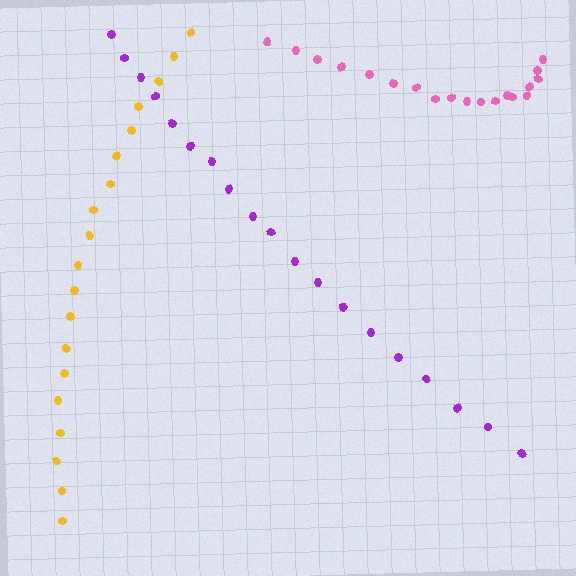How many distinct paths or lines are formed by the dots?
There are 3 distinct paths.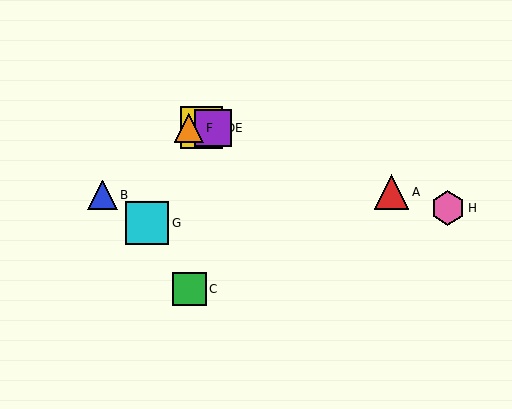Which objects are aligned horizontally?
Objects D, E, F are aligned horizontally.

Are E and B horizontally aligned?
No, E is at y≈128 and B is at y≈195.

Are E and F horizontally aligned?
Yes, both are at y≈128.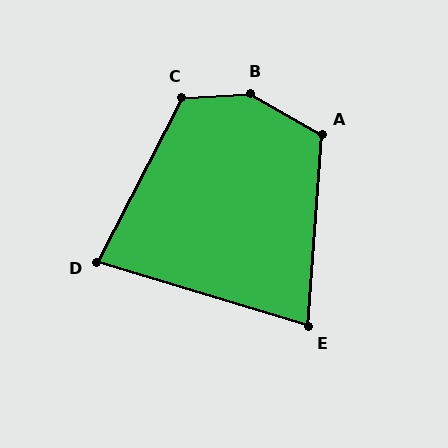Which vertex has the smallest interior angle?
E, at approximately 77 degrees.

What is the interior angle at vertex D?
Approximately 79 degrees (acute).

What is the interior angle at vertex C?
Approximately 121 degrees (obtuse).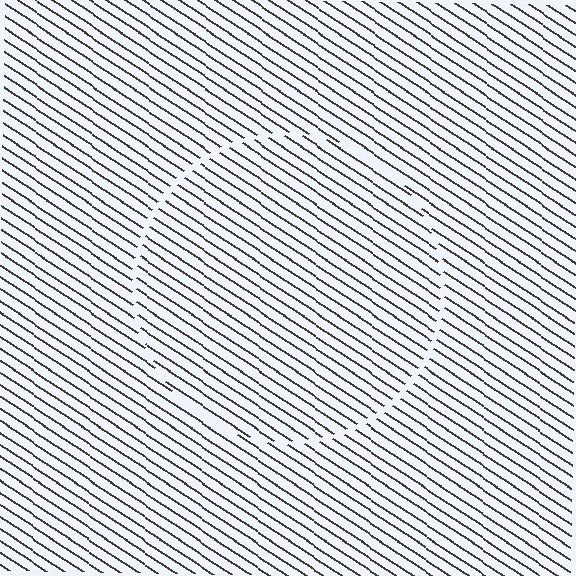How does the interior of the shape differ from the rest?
The interior of the shape contains the same grating, shifted by half a period — the contour is defined by the phase discontinuity where line-ends from the inner and outer gratings abut.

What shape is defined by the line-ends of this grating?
An illusory circle. The interior of the shape contains the same grating, shifted by half a period — the contour is defined by the phase discontinuity where line-ends from the inner and outer gratings abut.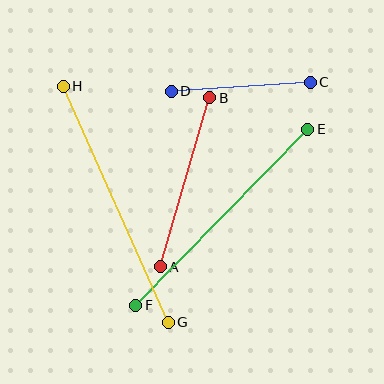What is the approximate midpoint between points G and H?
The midpoint is at approximately (116, 204) pixels.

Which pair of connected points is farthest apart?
Points G and H are farthest apart.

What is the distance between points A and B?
The distance is approximately 176 pixels.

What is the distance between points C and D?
The distance is approximately 139 pixels.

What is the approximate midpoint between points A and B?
The midpoint is at approximately (185, 182) pixels.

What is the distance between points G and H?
The distance is approximately 258 pixels.